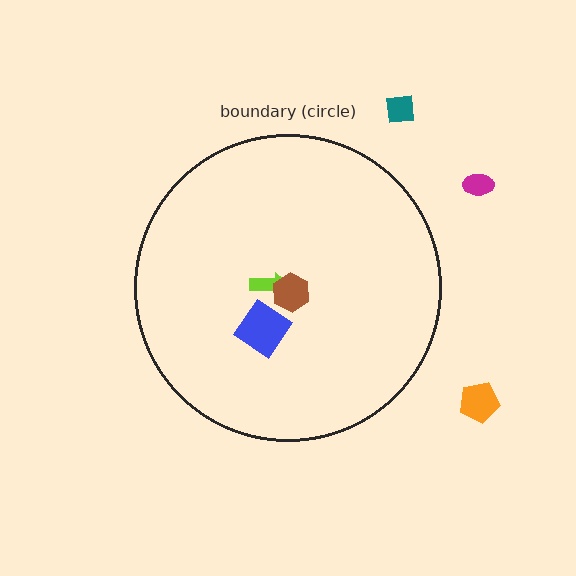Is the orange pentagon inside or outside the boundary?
Outside.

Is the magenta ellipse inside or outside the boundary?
Outside.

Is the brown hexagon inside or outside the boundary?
Inside.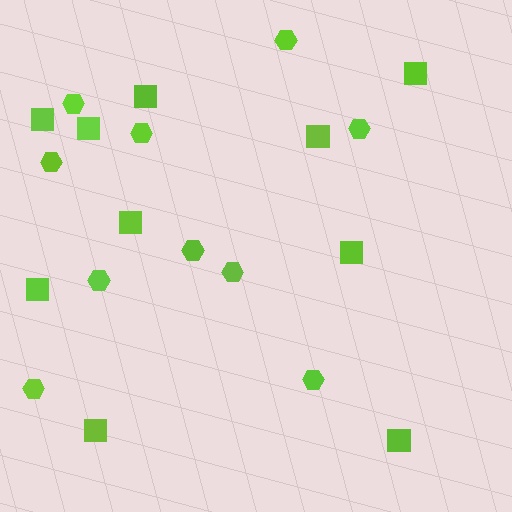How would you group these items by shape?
There are 2 groups: one group of hexagons (10) and one group of squares (10).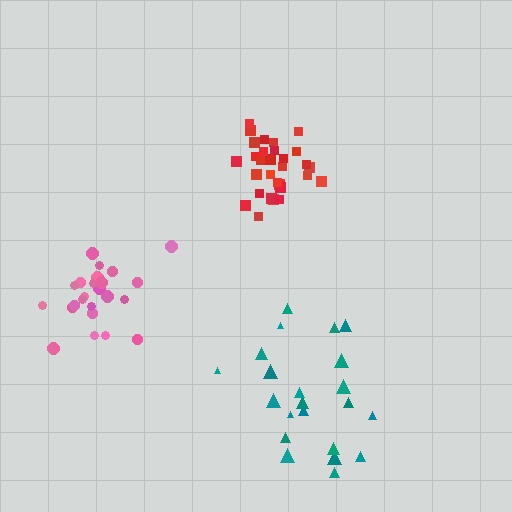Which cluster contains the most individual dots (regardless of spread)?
Red (32).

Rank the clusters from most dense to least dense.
red, pink, teal.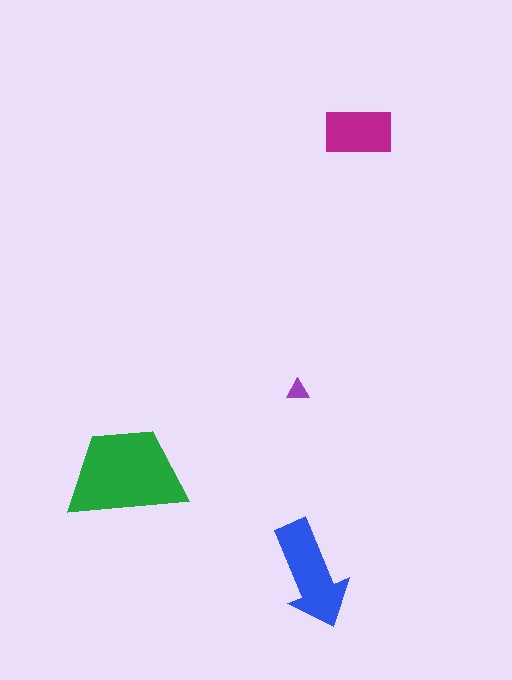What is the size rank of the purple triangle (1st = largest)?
4th.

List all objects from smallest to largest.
The purple triangle, the magenta rectangle, the blue arrow, the green trapezoid.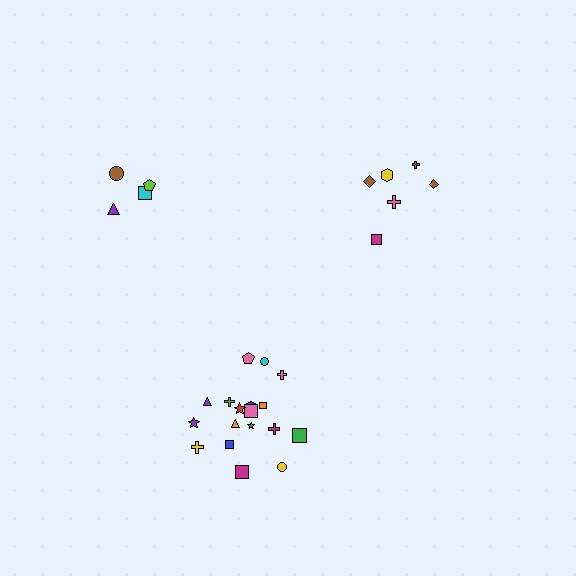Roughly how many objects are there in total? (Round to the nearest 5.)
Roughly 30 objects in total.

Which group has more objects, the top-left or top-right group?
The top-right group.